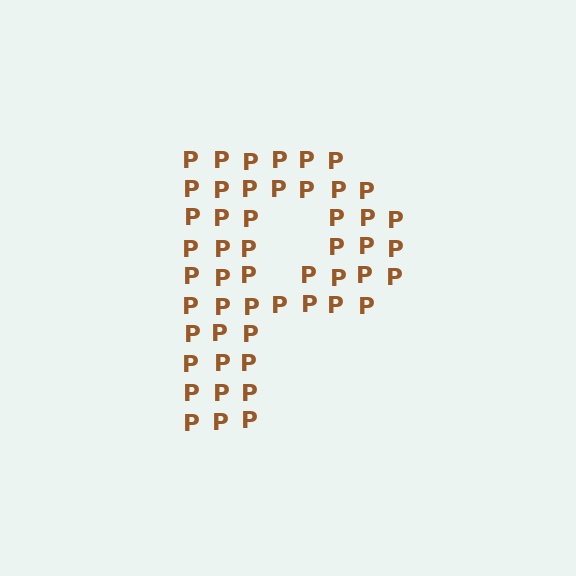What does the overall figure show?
The overall figure shows the letter P.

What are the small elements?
The small elements are letter P's.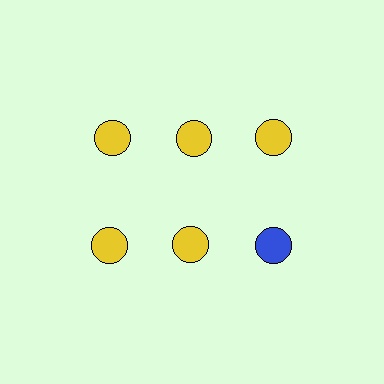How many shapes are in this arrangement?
There are 6 shapes arranged in a grid pattern.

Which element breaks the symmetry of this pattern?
The blue circle in the second row, center column breaks the symmetry. All other shapes are yellow circles.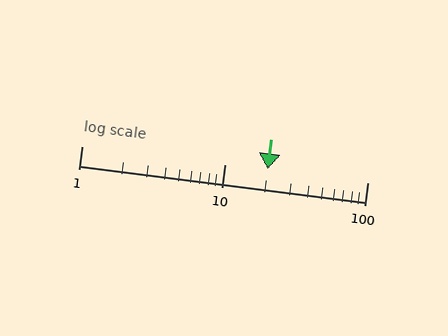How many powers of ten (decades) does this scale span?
The scale spans 2 decades, from 1 to 100.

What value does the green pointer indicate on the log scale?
The pointer indicates approximately 20.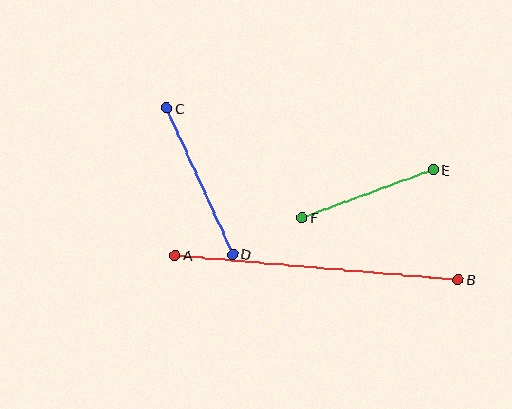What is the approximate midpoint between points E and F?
The midpoint is at approximately (368, 194) pixels.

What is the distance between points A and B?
The distance is approximately 284 pixels.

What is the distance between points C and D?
The distance is approximately 160 pixels.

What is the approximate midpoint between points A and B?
The midpoint is at approximately (317, 268) pixels.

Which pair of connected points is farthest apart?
Points A and B are farthest apart.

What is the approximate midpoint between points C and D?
The midpoint is at approximately (200, 181) pixels.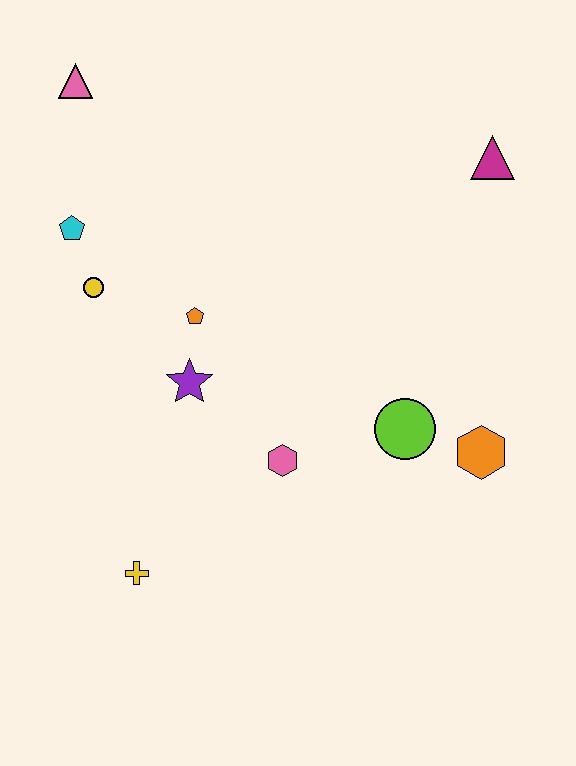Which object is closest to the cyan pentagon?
The yellow circle is closest to the cyan pentagon.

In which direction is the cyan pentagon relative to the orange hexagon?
The cyan pentagon is to the left of the orange hexagon.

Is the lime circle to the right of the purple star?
Yes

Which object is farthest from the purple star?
The magenta triangle is farthest from the purple star.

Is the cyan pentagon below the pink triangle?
Yes